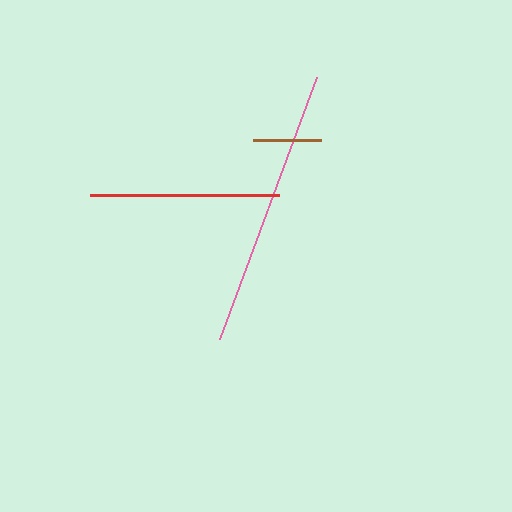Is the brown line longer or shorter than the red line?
The red line is longer than the brown line.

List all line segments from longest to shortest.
From longest to shortest: pink, red, brown.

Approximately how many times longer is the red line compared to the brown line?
The red line is approximately 2.8 times the length of the brown line.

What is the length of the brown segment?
The brown segment is approximately 68 pixels long.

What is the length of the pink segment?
The pink segment is approximately 280 pixels long.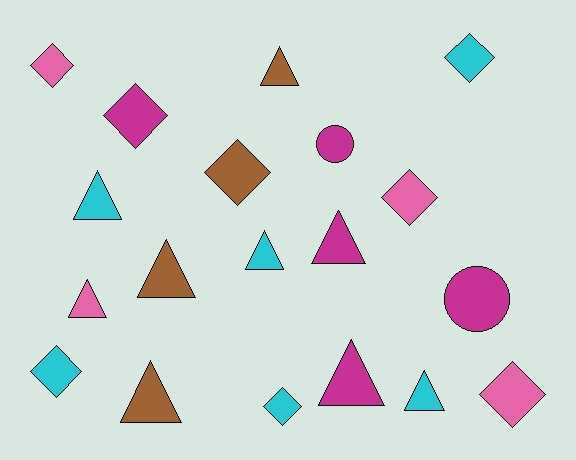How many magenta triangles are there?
There are 2 magenta triangles.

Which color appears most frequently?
Cyan, with 6 objects.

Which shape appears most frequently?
Triangle, with 9 objects.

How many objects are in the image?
There are 19 objects.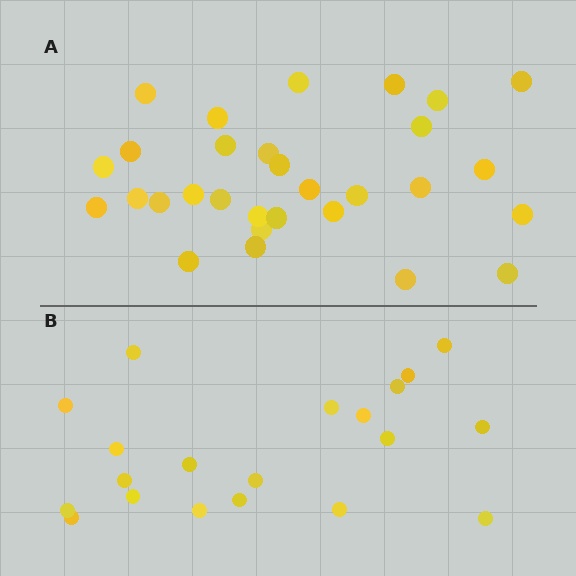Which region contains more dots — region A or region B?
Region A (the top region) has more dots.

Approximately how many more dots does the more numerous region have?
Region A has roughly 10 or so more dots than region B.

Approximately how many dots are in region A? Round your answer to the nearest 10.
About 30 dots.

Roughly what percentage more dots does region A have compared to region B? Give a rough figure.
About 50% more.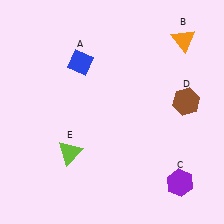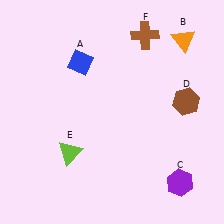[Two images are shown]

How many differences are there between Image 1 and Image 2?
There is 1 difference between the two images.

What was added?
A brown cross (F) was added in Image 2.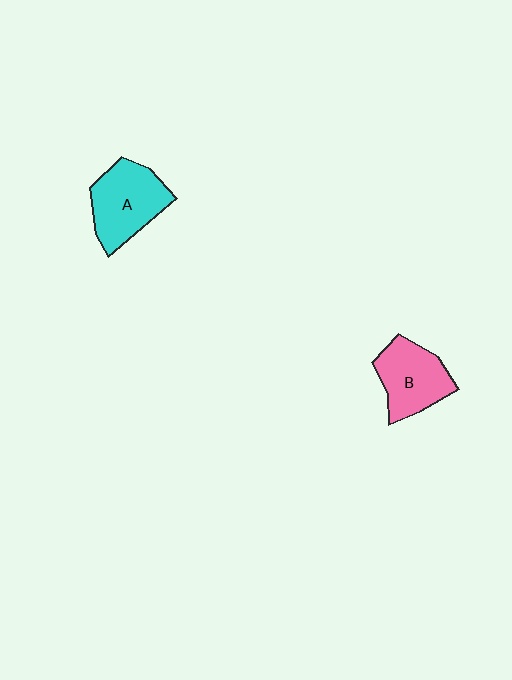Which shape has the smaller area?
Shape B (pink).